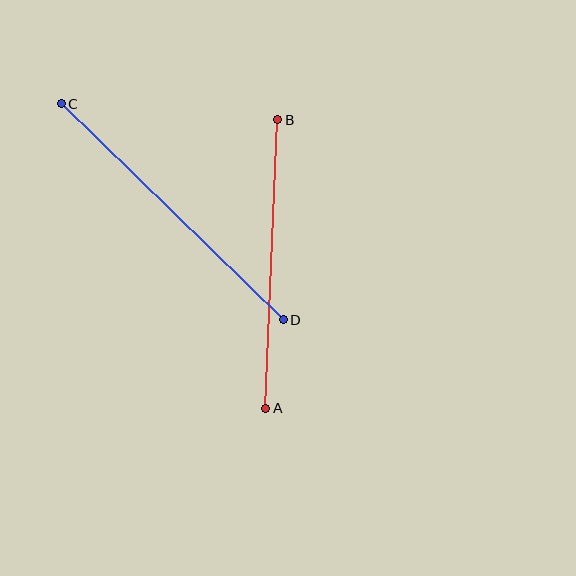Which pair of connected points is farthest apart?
Points C and D are farthest apart.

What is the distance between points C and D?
The distance is approximately 310 pixels.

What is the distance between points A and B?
The distance is approximately 289 pixels.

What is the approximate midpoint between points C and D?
The midpoint is at approximately (172, 212) pixels.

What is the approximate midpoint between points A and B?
The midpoint is at approximately (272, 264) pixels.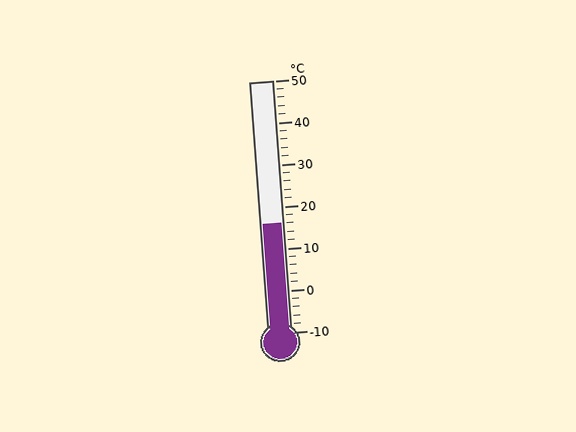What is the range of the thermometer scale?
The thermometer scale ranges from -10°C to 50°C.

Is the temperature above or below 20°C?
The temperature is below 20°C.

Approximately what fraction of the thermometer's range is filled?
The thermometer is filled to approximately 45% of its range.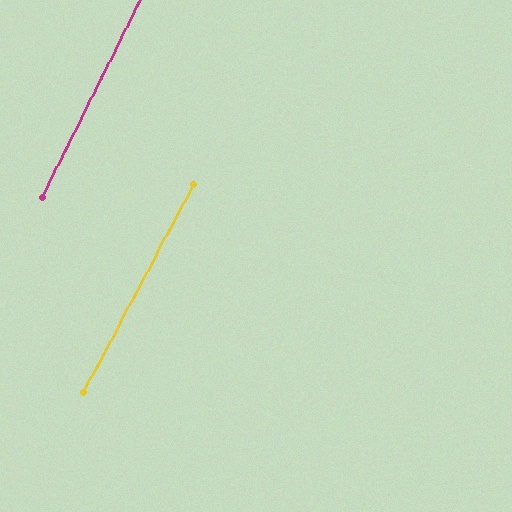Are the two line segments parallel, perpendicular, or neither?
Parallel — their directions differ by only 1.5°.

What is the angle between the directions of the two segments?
Approximately 2 degrees.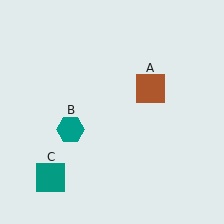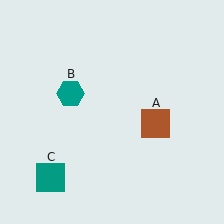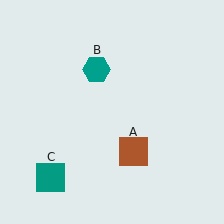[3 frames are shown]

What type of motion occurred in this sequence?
The brown square (object A), teal hexagon (object B) rotated clockwise around the center of the scene.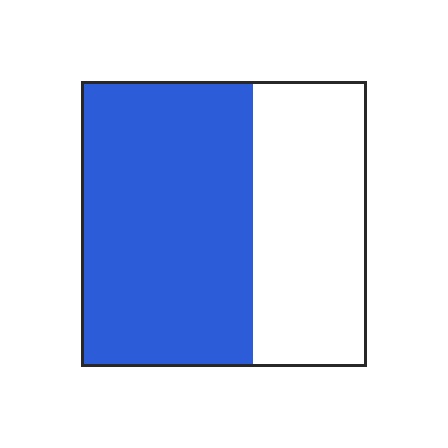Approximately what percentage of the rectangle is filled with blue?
Approximately 60%.